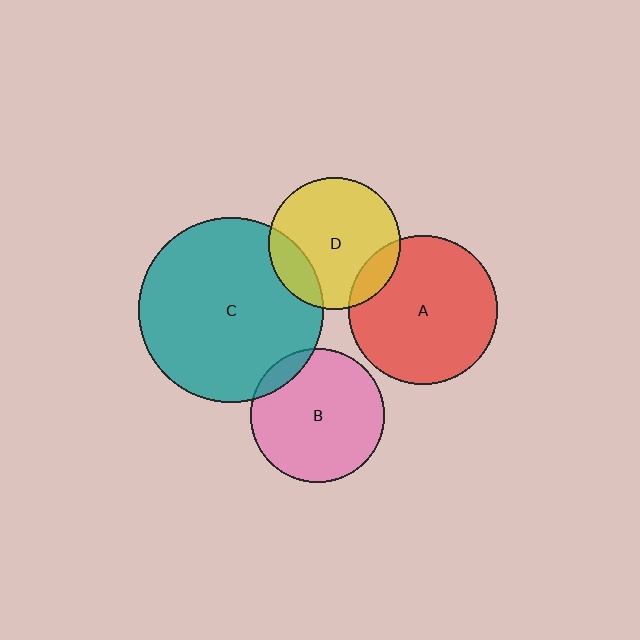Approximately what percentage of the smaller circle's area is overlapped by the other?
Approximately 15%.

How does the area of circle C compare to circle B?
Approximately 1.9 times.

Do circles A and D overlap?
Yes.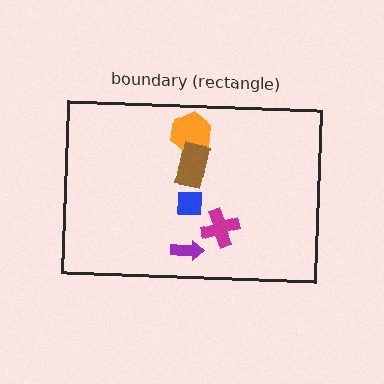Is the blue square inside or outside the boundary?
Inside.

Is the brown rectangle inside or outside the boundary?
Inside.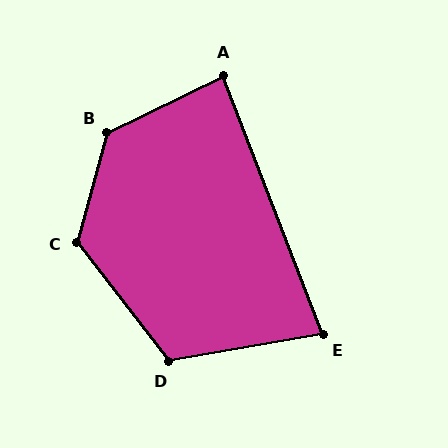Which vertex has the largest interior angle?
B, at approximately 132 degrees.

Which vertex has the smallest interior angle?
E, at approximately 79 degrees.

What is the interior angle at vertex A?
Approximately 85 degrees (approximately right).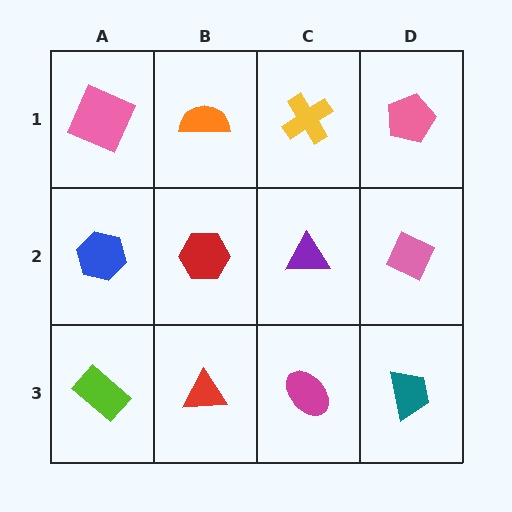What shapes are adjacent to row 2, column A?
A pink square (row 1, column A), a lime rectangle (row 3, column A), a red hexagon (row 2, column B).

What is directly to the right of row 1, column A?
An orange semicircle.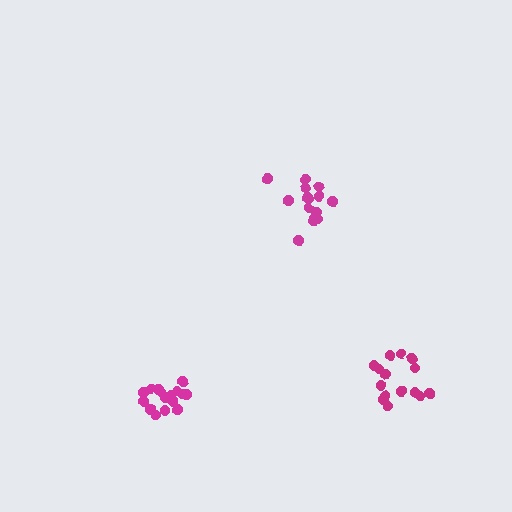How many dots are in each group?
Group 1: 16 dots, Group 2: 15 dots, Group 3: 15 dots (46 total).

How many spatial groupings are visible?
There are 3 spatial groupings.